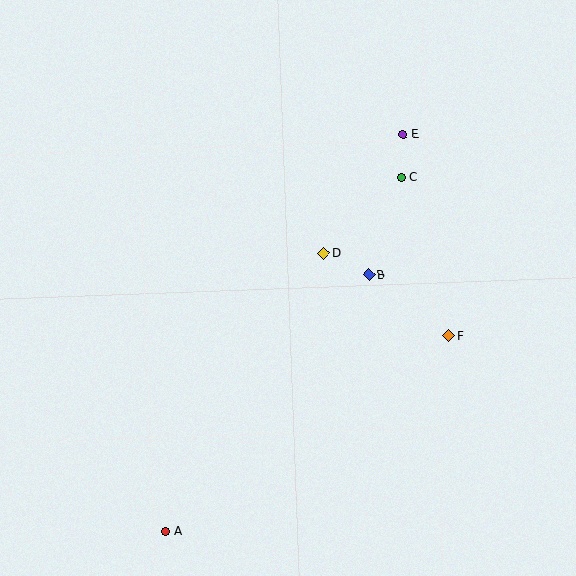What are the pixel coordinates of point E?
Point E is at (403, 134).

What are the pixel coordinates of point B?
Point B is at (369, 275).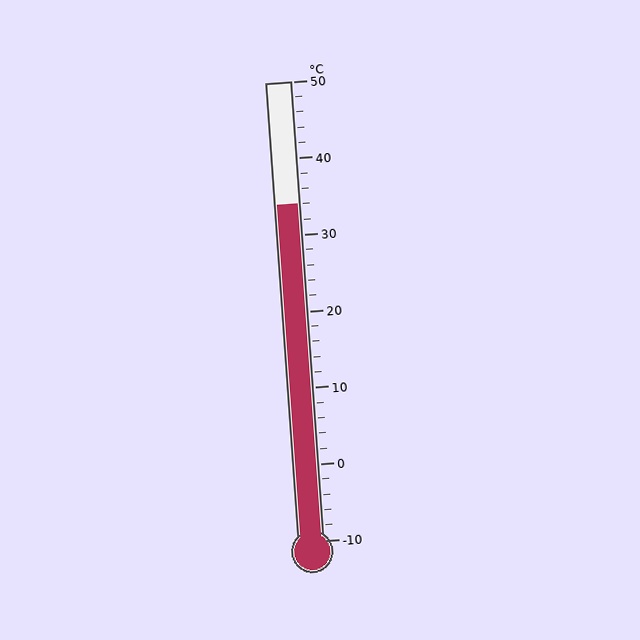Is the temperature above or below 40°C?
The temperature is below 40°C.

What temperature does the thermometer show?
The thermometer shows approximately 34°C.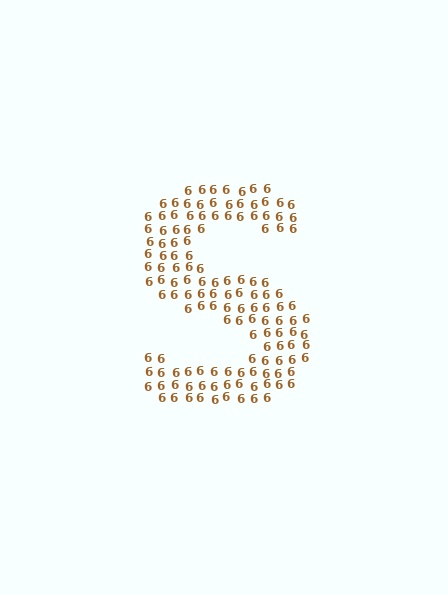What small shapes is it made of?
It is made of small digit 6's.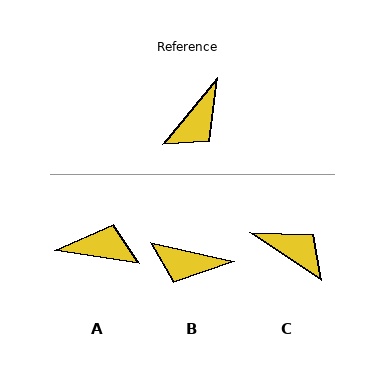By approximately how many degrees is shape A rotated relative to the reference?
Approximately 121 degrees counter-clockwise.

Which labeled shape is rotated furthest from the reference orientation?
A, about 121 degrees away.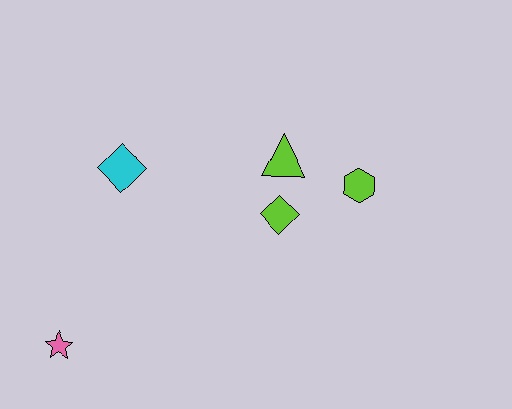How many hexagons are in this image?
There is 1 hexagon.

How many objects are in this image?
There are 5 objects.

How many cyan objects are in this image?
There is 1 cyan object.